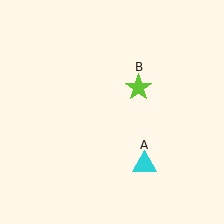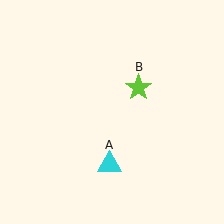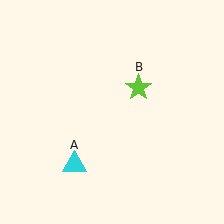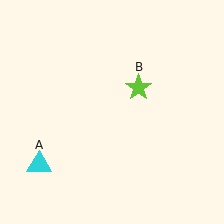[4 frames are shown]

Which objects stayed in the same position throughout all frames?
Lime star (object B) remained stationary.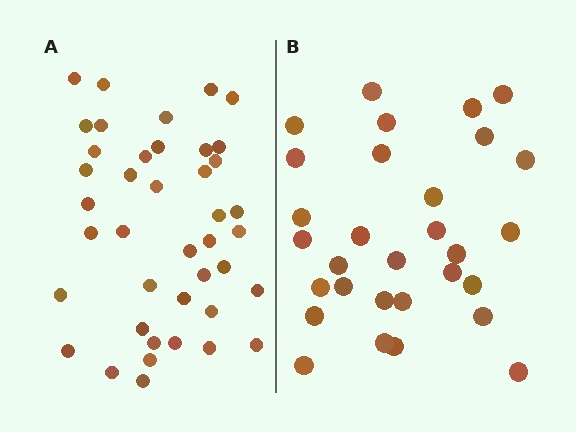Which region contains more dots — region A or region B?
Region A (the left region) has more dots.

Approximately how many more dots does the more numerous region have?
Region A has roughly 12 or so more dots than region B.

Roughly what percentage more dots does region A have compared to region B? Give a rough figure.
About 35% more.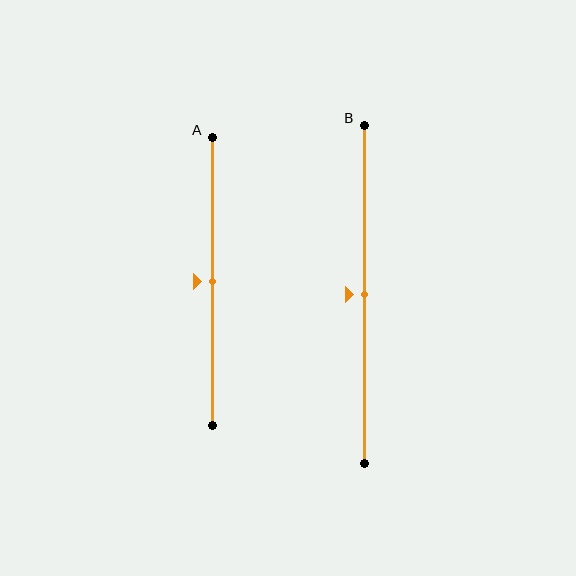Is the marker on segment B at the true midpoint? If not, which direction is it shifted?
Yes, the marker on segment B is at the true midpoint.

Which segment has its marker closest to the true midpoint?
Segment A has its marker closest to the true midpoint.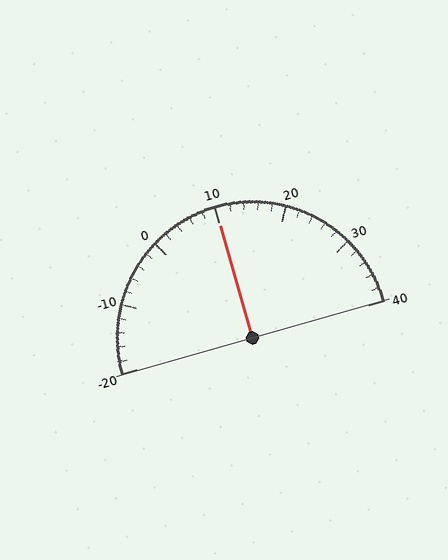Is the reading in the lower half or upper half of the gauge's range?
The reading is in the upper half of the range (-20 to 40).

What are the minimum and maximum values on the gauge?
The gauge ranges from -20 to 40.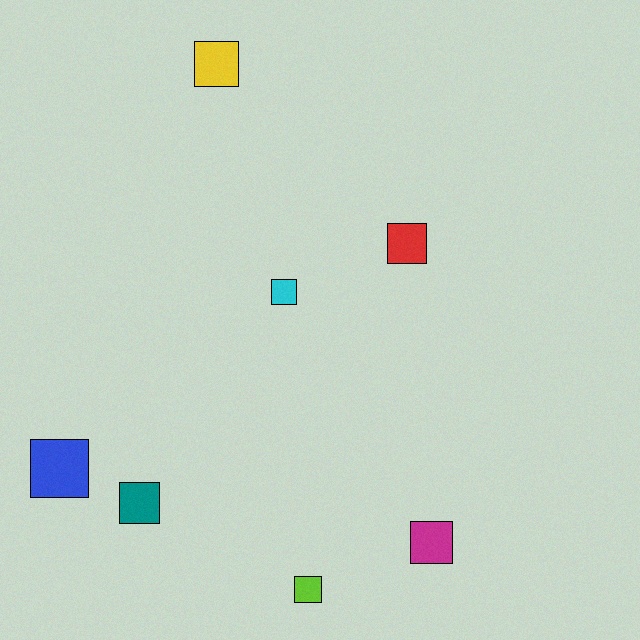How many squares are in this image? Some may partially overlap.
There are 7 squares.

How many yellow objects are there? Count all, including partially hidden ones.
There is 1 yellow object.